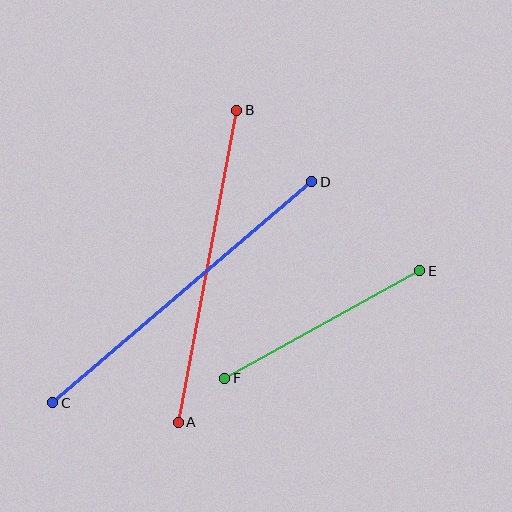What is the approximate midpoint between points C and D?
The midpoint is at approximately (182, 292) pixels.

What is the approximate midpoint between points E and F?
The midpoint is at approximately (322, 324) pixels.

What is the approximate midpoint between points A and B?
The midpoint is at approximately (208, 266) pixels.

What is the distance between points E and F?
The distance is approximately 222 pixels.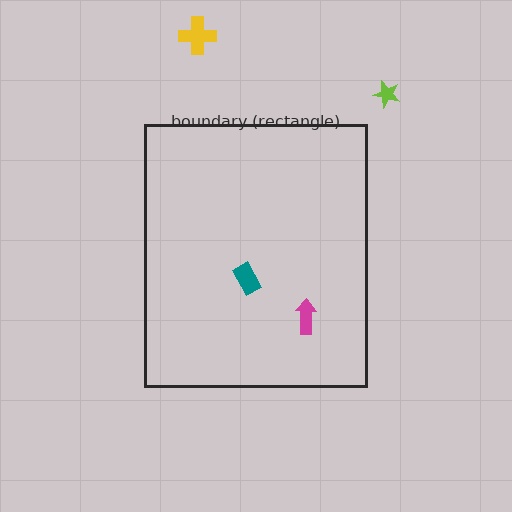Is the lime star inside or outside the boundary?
Outside.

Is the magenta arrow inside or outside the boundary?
Inside.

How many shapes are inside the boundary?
2 inside, 2 outside.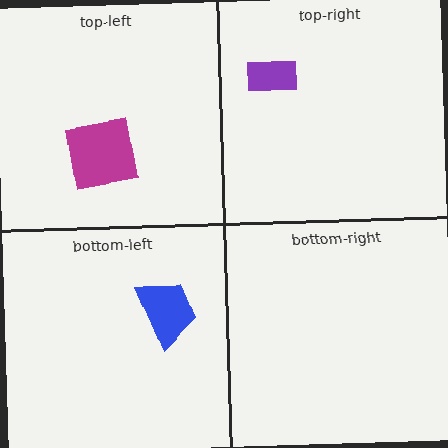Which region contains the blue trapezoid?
The bottom-left region.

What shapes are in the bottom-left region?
The blue trapezoid.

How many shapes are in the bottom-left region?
1.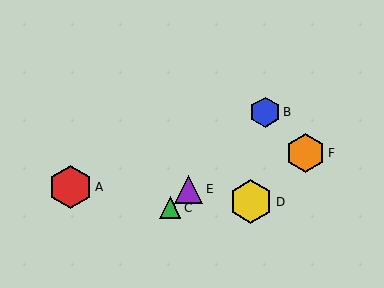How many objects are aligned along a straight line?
3 objects (B, C, E) are aligned along a straight line.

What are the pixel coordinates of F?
Object F is at (305, 153).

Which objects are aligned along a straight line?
Objects B, C, E are aligned along a straight line.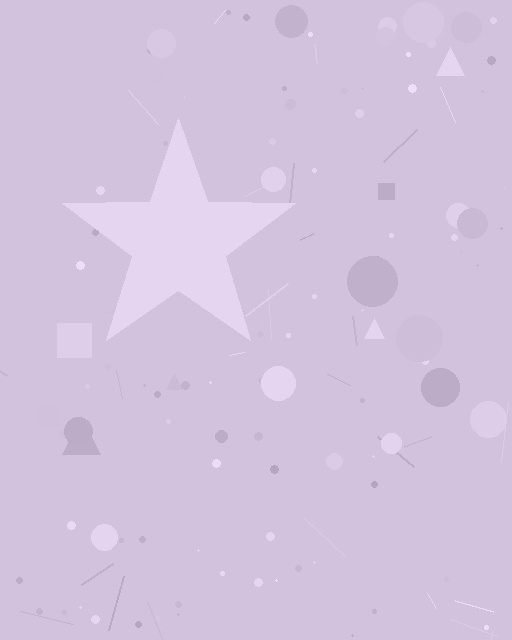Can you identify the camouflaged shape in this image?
The camouflaged shape is a star.